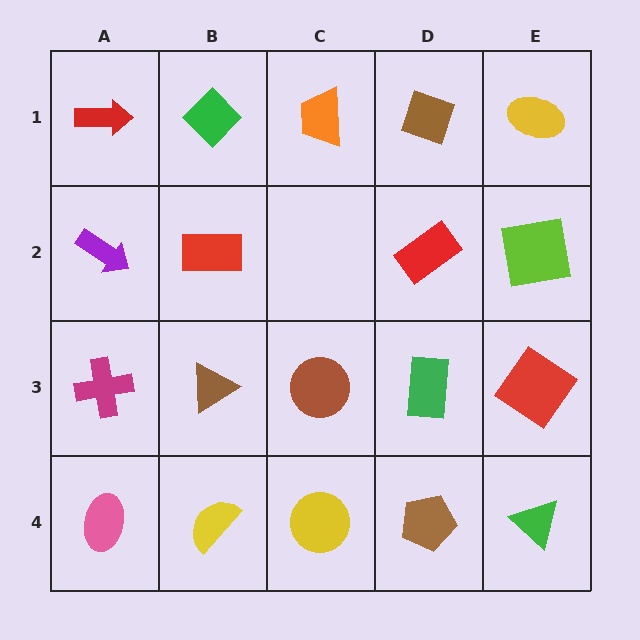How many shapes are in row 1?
5 shapes.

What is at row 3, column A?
A magenta cross.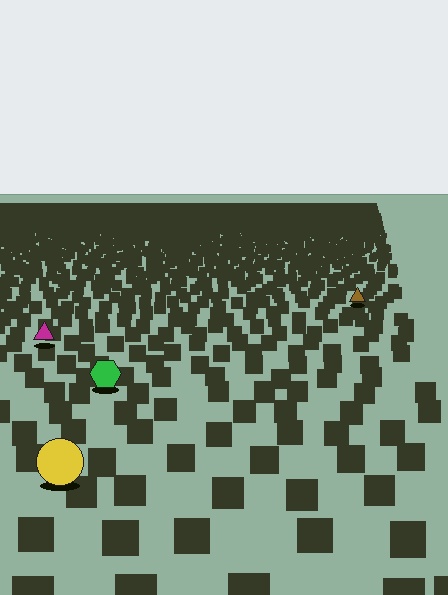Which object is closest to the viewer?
The yellow circle is closest. The texture marks near it are larger and more spread out.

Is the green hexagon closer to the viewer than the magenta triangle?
Yes. The green hexagon is closer — you can tell from the texture gradient: the ground texture is coarser near it.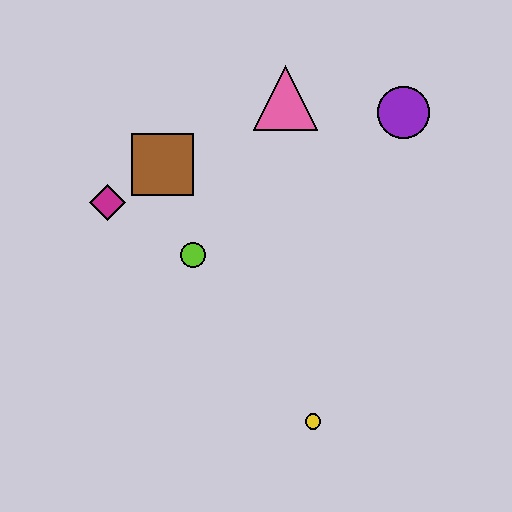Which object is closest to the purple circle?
The pink triangle is closest to the purple circle.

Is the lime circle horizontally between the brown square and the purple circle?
Yes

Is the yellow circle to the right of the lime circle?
Yes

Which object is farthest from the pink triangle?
The yellow circle is farthest from the pink triangle.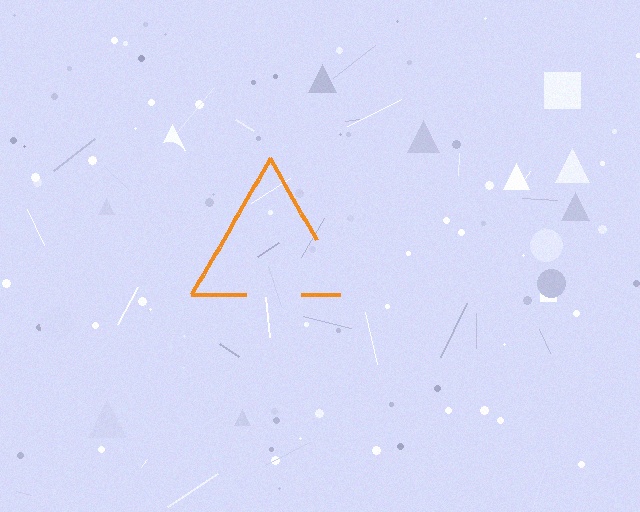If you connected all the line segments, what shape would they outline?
They would outline a triangle.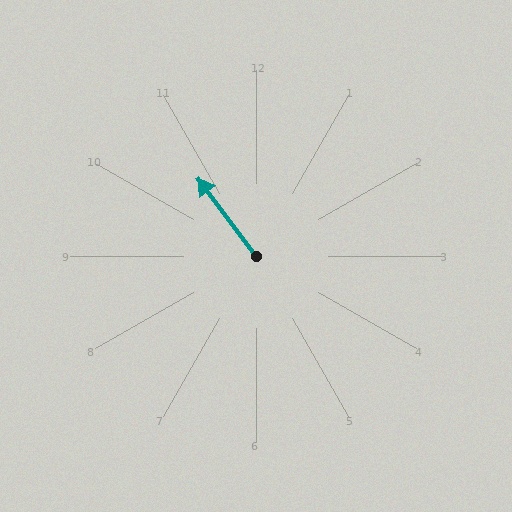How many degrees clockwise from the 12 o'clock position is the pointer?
Approximately 323 degrees.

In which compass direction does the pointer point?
Northwest.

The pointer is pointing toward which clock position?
Roughly 11 o'clock.